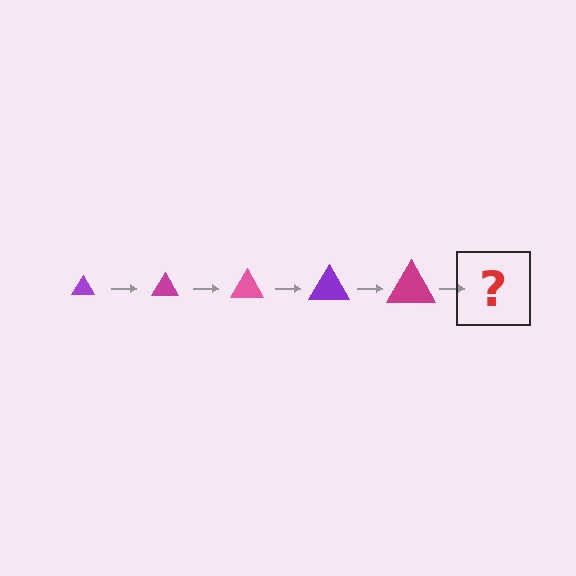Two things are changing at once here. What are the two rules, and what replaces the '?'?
The two rules are that the triangle grows larger each step and the color cycles through purple, magenta, and pink. The '?' should be a pink triangle, larger than the previous one.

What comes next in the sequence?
The next element should be a pink triangle, larger than the previous one.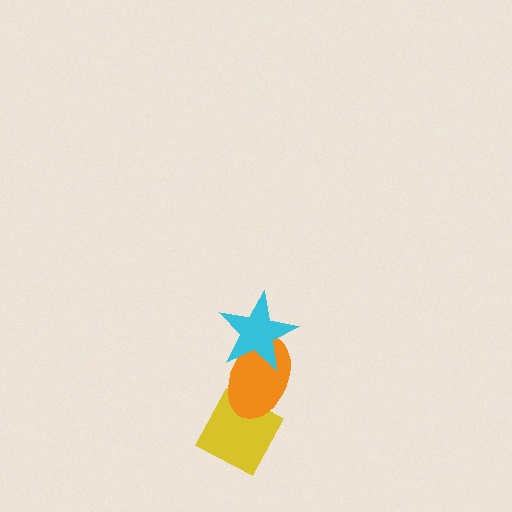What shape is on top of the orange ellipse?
The cyan star is on top of the orange ellipse.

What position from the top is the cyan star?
The cyan star is 1st from the top.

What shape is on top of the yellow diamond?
The orange ellipse is on top of the yellow diamond.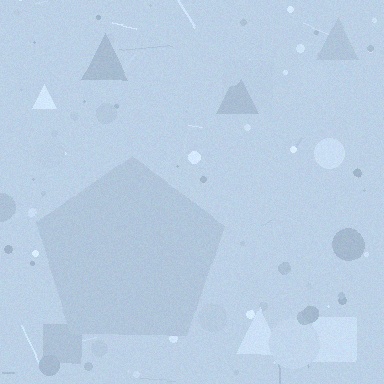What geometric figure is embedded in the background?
A pentagon is embedded in the background.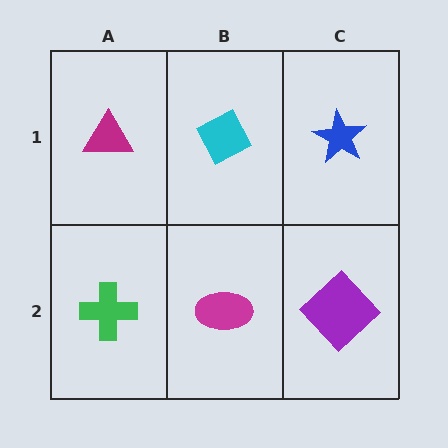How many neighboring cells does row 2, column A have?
2.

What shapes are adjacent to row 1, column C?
A purple diamond (row 2, column C), a cyan diamond (row 1, column B).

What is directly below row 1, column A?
A green cross.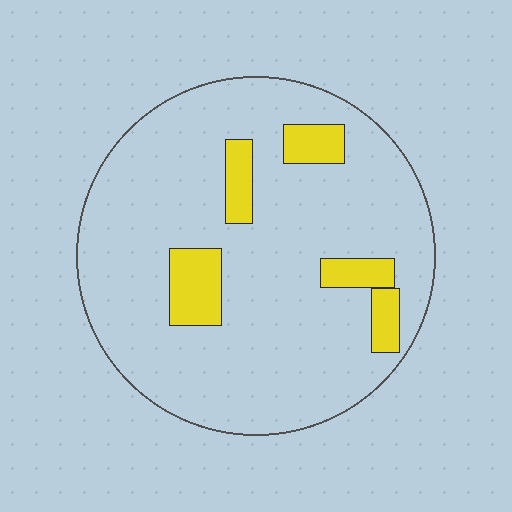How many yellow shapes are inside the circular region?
5.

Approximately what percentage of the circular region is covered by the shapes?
Approximately 15%.